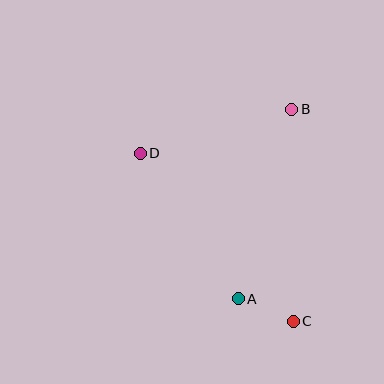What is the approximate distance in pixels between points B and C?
The distance between B and C is approximately 212 pixels.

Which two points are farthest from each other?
Points C and D are farthest from each other.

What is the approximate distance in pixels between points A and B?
The distance between A and B is approximately 197 pixels.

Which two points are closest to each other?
Points A and C are closest to each other.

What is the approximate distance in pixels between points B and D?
The distance between B and D is approximately 158 pixels.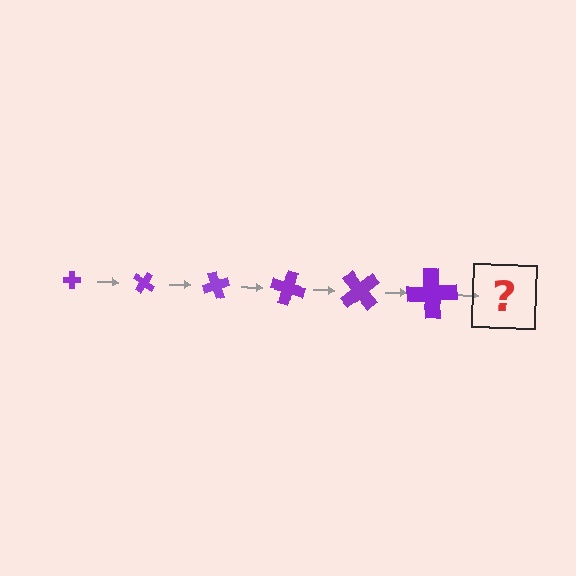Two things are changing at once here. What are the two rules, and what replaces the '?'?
The two rules are that the cross grows larger each step and it rotates 35 degrees each step. The '?' should be a cross, larger than the previous one and rotated 210 degrees from the start.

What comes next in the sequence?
The next element should be a cross, larger than the previous one and rotated 210 degrees from the start.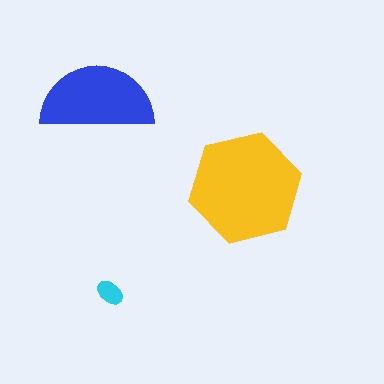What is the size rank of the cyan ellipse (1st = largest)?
3rd.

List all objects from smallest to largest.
The cyan ellipse, the blue semicircle, the yellow hexagon.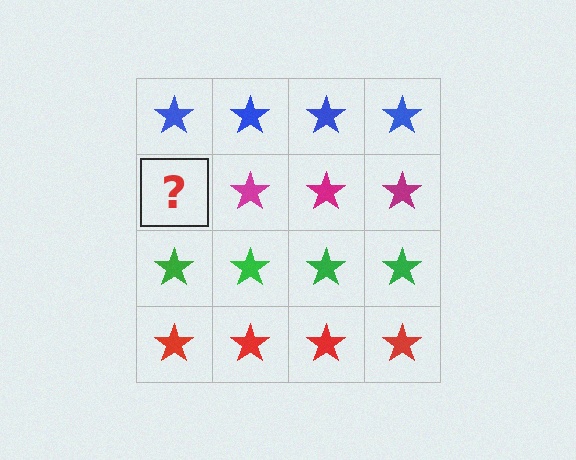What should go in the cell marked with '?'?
The missing cell should contain a magenta star.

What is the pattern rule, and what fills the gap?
The rule is that each row has a consistent color. The gap should be filled with a magenta star.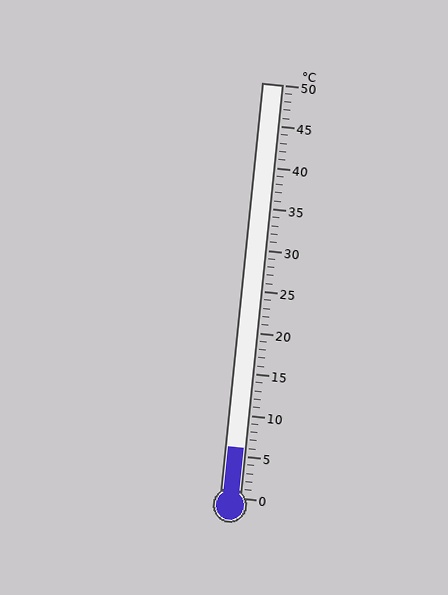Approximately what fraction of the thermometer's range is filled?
The thermometer is filled to approximately 10% of its range.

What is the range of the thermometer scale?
The thermometer scale ranges from 0°C to 50°C.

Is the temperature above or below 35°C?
The temperature is below 35°C.